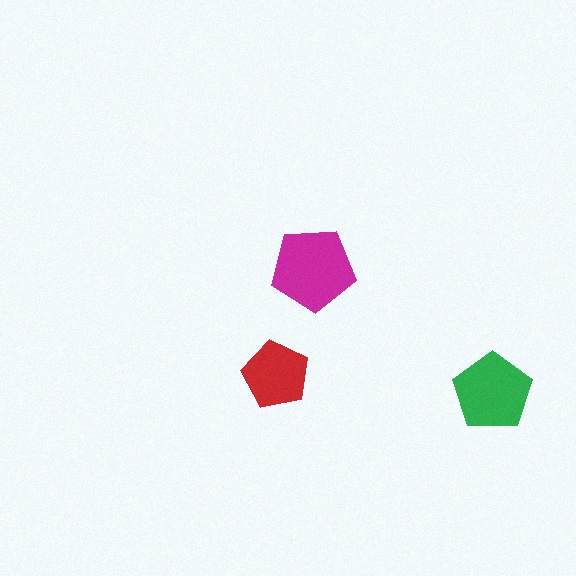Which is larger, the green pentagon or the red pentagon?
The green one.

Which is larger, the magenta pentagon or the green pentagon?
The magenta one.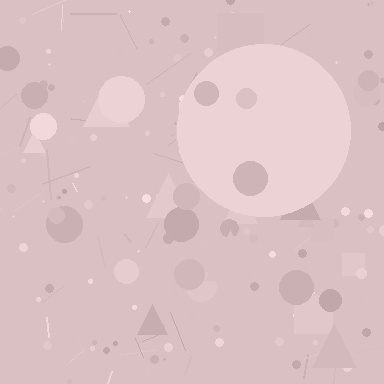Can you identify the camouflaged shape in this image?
The camouflaged shape is a circle.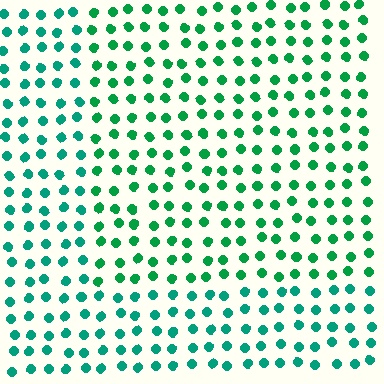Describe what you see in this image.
The image is filled with small teal elements in a uniform arrangement. A rectangle-shaped region is visible where the elements are tinted to a slightly different hue, forming a subtle color boundary.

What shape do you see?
I see a rectangle.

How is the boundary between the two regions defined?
The boundary is defined purely by a slight shift in hue (about 23 degrees). Spacing, size, and orientation are identical on both sides.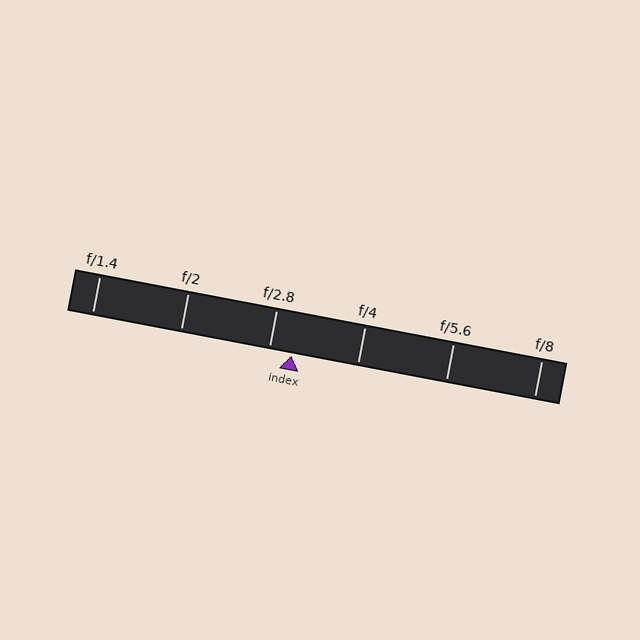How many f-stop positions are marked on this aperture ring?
There are 6 f-stop positions marked.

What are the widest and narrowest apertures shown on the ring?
The widest aperture shown is f/1.4 and the narrowest is f/8.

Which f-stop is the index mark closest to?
The index mark is closest to f/2.8.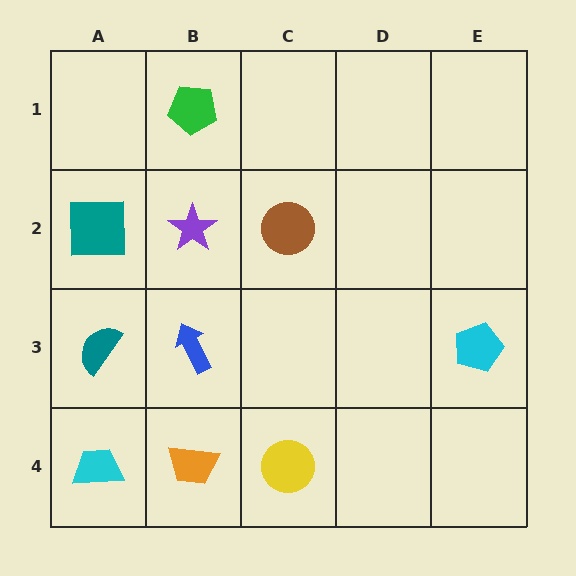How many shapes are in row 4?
3 shapes.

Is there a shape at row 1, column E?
No, that cell is empty.